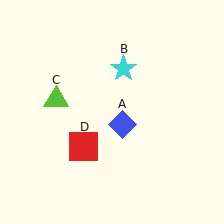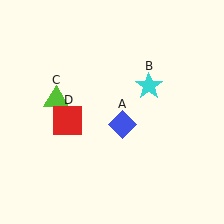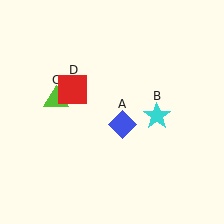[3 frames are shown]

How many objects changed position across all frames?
2 objects changed position: cyan star (object B), red square (object D).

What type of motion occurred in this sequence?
The cyan star (object B), red square (object D) rotated clockwise around the center of the scene.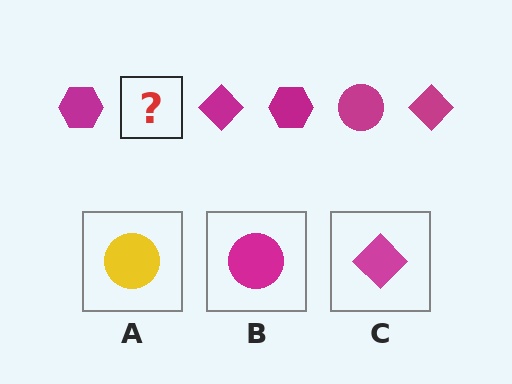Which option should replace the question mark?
Option B.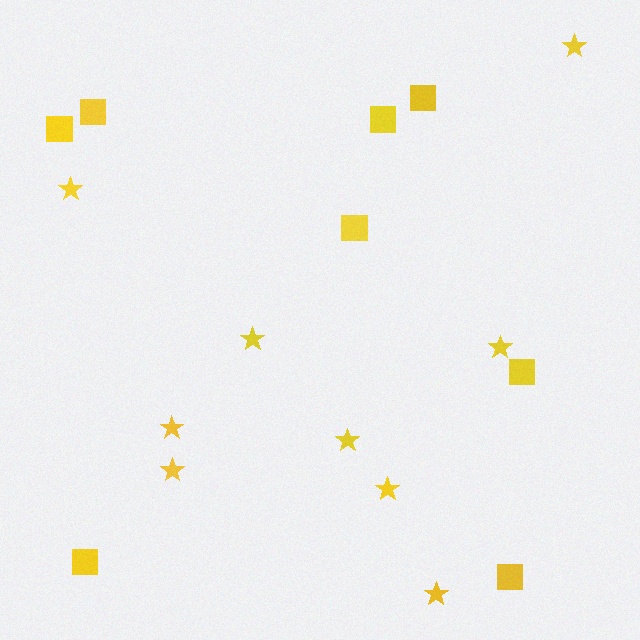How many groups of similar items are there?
There are 2 groups: one group of squares (8) and one group of stars (9).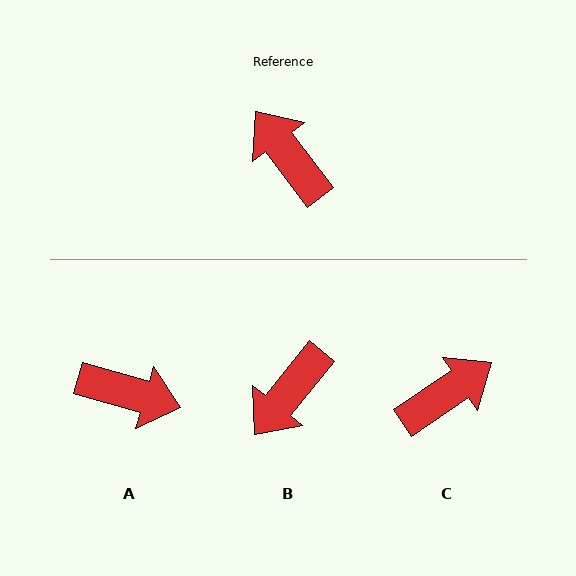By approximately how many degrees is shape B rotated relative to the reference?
Approximately 104 degrees counter-clockwise.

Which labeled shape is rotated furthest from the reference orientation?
A, about 143 degrees away.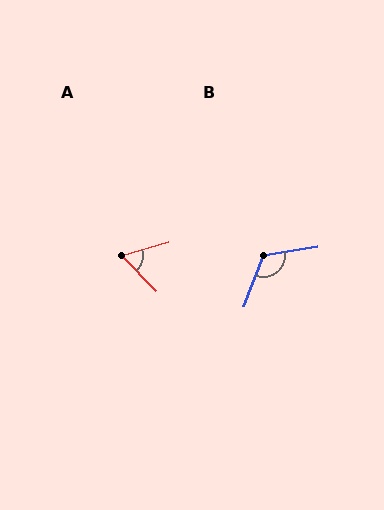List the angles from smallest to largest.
A (62°), B (120°).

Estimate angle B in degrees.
Approximately 120 degrees.